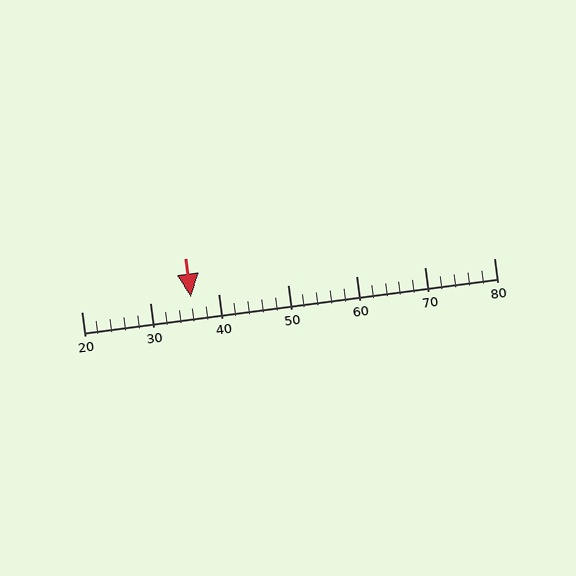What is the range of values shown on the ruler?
The ruler shows values from 20 to 80.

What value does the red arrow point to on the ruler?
The red arrow points to approximately 36.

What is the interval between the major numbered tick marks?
The major tick marks are spaced 10 units apart.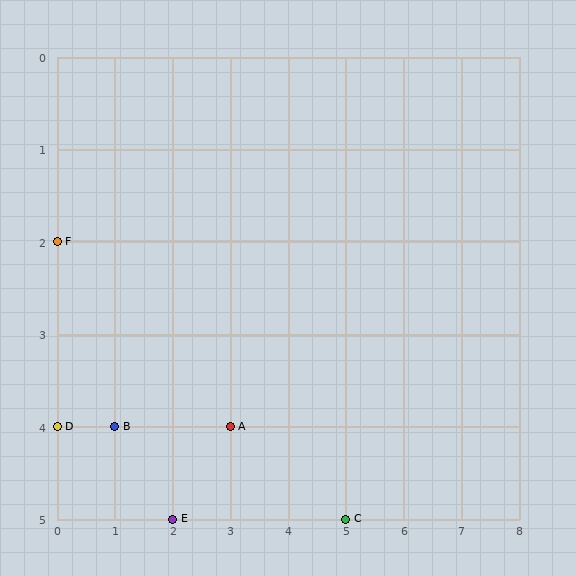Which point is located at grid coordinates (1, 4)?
Point B is at (1, 4).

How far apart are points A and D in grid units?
Points A and D are 3 columns apart.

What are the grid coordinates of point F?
Point F is at grid coordinates (0, 2).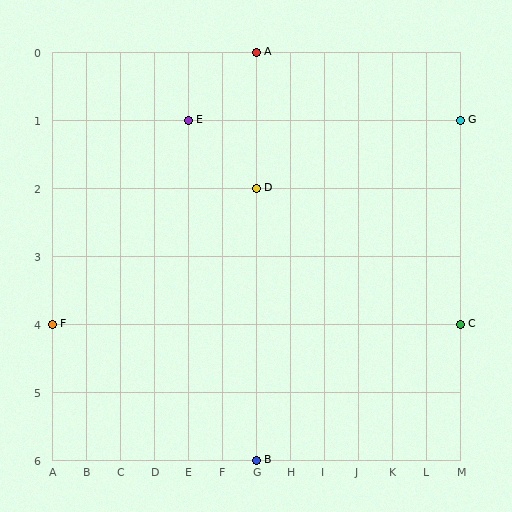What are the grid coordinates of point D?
Point D is at grid coordinates (G, 2).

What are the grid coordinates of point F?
Point F is at grid coordinates (A, 4).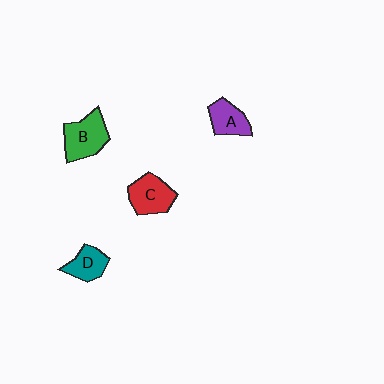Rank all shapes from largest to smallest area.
From largest to smallest: B (green), C (red), A (purple), D (teal).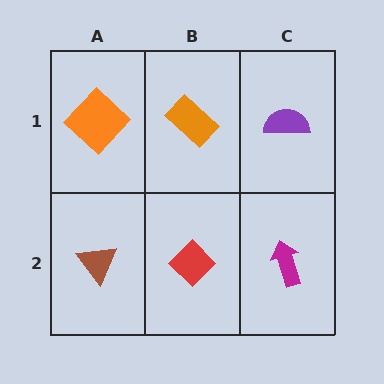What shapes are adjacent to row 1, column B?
A red diamond (row 2, column B), an orange diamond (row 1, column A), a purple semicircle (row 1, column C).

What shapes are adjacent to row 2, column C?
A purple semicircle (row 1, column C), a red diamond (row 2, column B).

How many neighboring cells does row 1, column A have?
2.